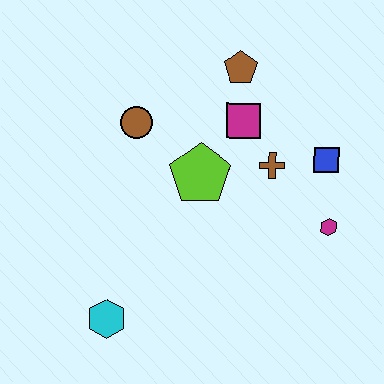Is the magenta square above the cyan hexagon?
Yes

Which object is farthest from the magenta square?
The cyan hexagon is farthest from the magenta square.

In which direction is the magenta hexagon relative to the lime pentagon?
The magenta hexagon is to the right of the lime pentagon.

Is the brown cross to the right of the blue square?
No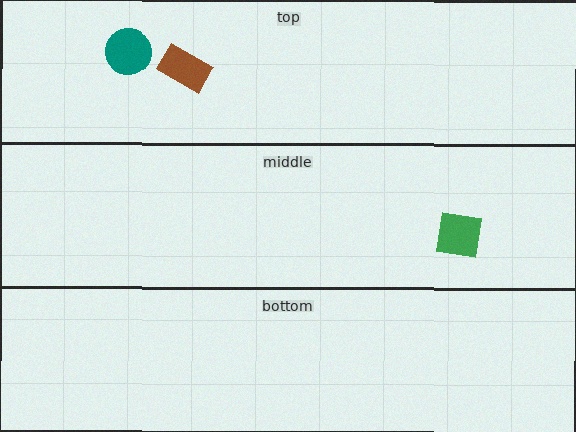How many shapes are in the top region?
2.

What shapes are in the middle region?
The green square.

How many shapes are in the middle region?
1.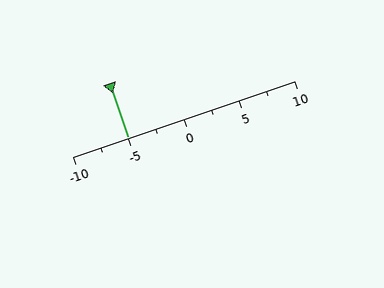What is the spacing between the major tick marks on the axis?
The major ticks are spaced 5 apart.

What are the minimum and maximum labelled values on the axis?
The axis runs from -10 to 10.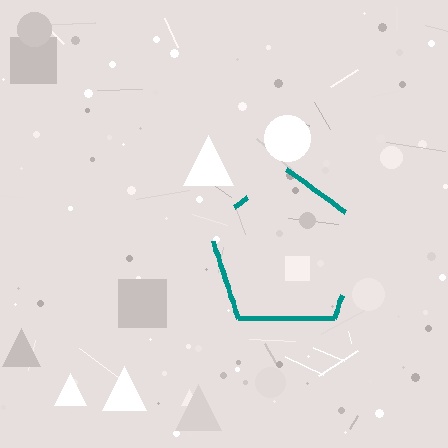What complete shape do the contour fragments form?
The contour fragments form a pentagon.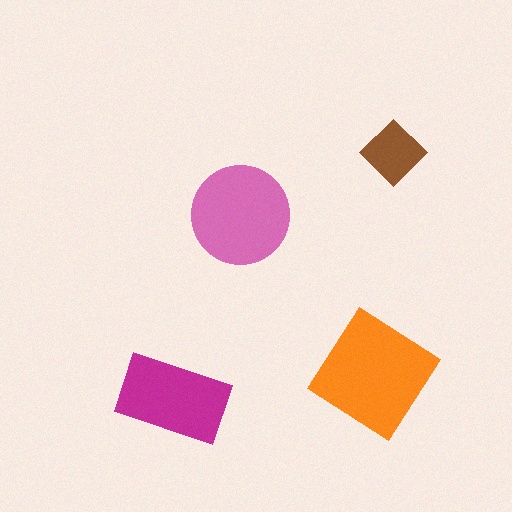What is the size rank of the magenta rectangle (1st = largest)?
3rd.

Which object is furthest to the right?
The brown diamond is rightmost.